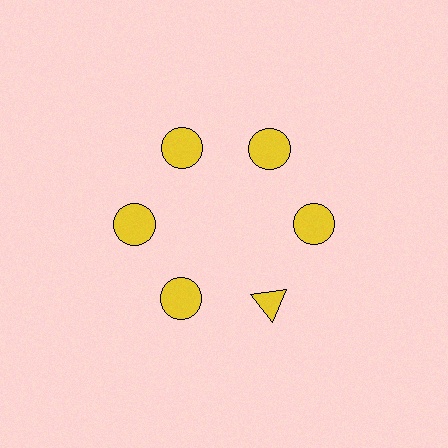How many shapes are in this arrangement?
There are 6 shapes arranged in a ring pattern.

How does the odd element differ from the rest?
It has a different shape: triangle instead of circle.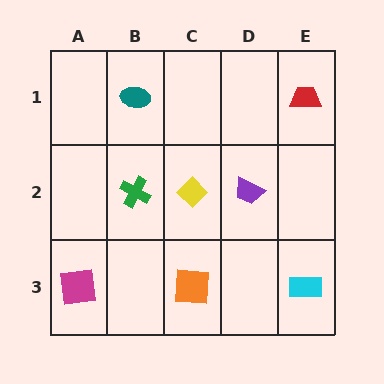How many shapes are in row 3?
3 shapes.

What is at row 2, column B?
A green cross.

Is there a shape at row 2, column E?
No, that cell is empty.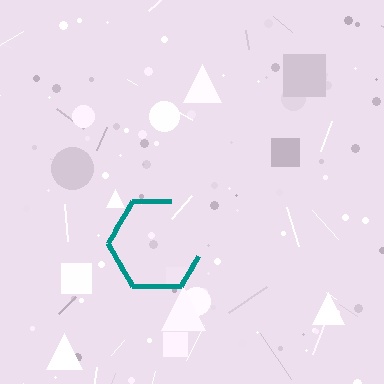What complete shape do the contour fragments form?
The contour fragments form a hexagon.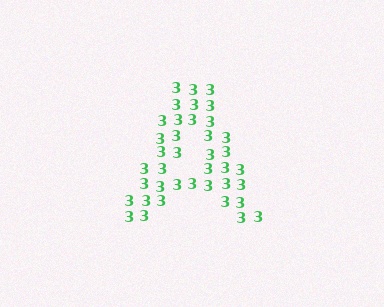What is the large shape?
The large shape is the letter A.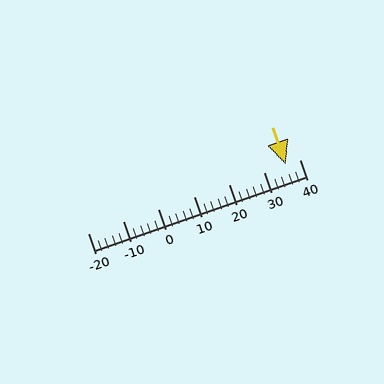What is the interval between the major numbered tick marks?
The major tick marks are spaced 10 units apart.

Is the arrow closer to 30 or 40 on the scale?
The arrow is closer to 40.